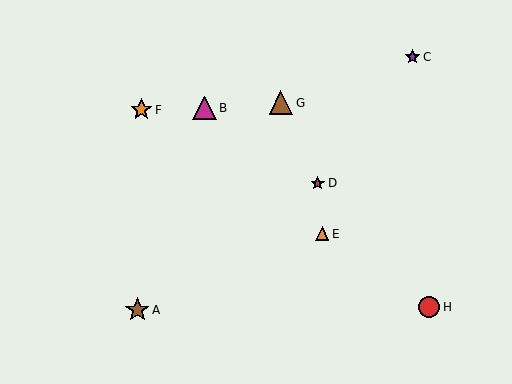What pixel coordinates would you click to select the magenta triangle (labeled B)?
Click at (204, 108) to select the magenta triangle B.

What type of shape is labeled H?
Shape H is a red circle.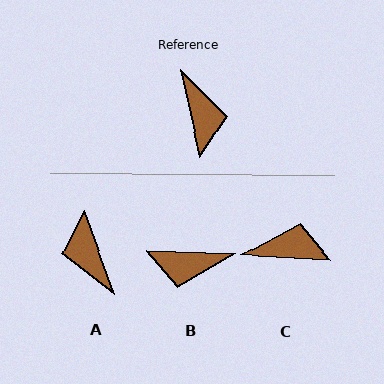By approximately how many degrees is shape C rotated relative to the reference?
Approximately 74 degrees counter-clockwise.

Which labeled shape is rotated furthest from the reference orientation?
A, about 173 degrees away.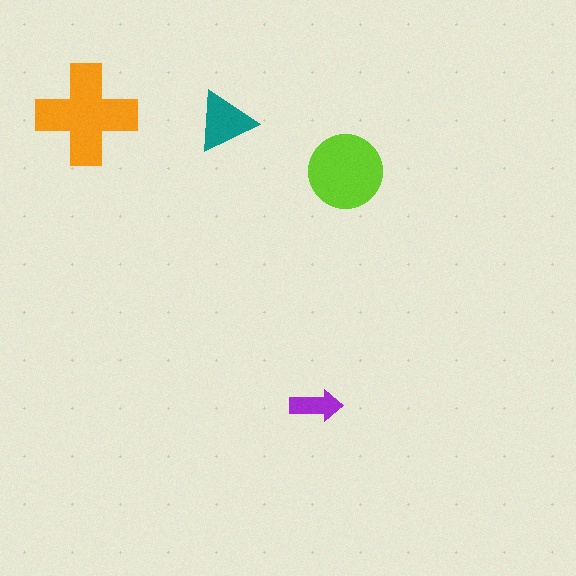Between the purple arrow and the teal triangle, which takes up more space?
The teal triangle.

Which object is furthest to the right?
The lime circle is rightmost.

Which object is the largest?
The orange cross.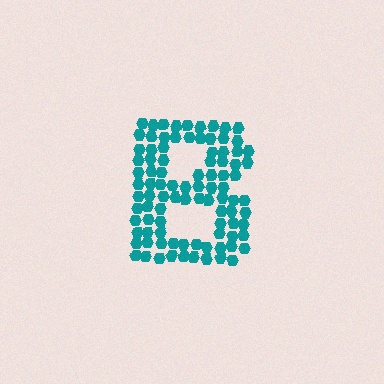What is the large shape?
The large shape is the letter B.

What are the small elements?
The small elements are hexagons.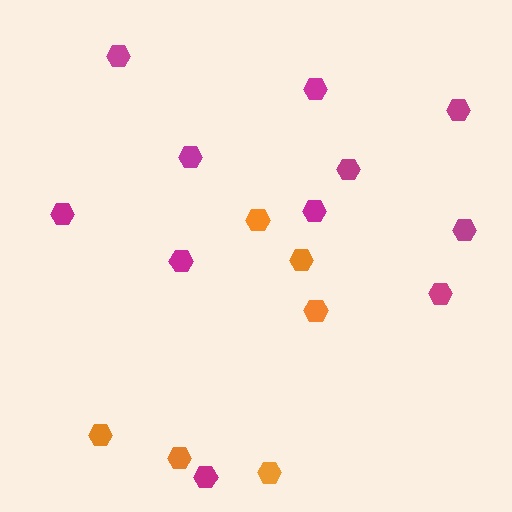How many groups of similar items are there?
There are 2 groups: one group of orange hexagons (6) and one group of magenta hexagons (11).